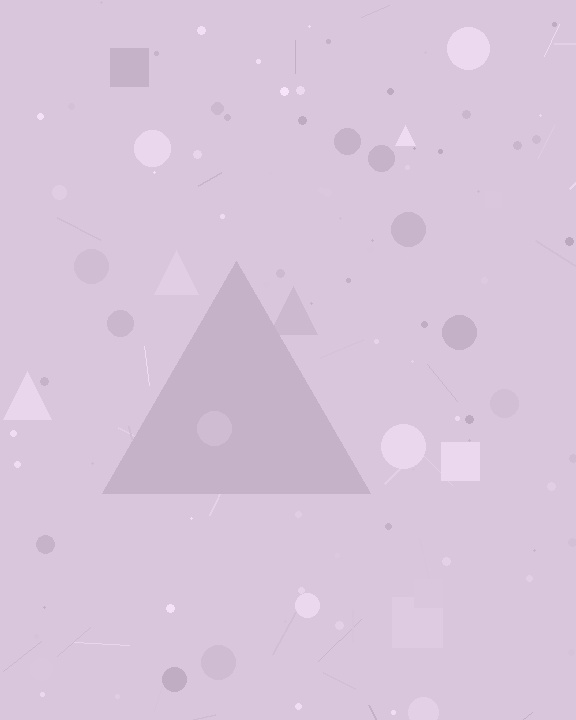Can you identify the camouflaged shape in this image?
The camouflaged shape is a triangle.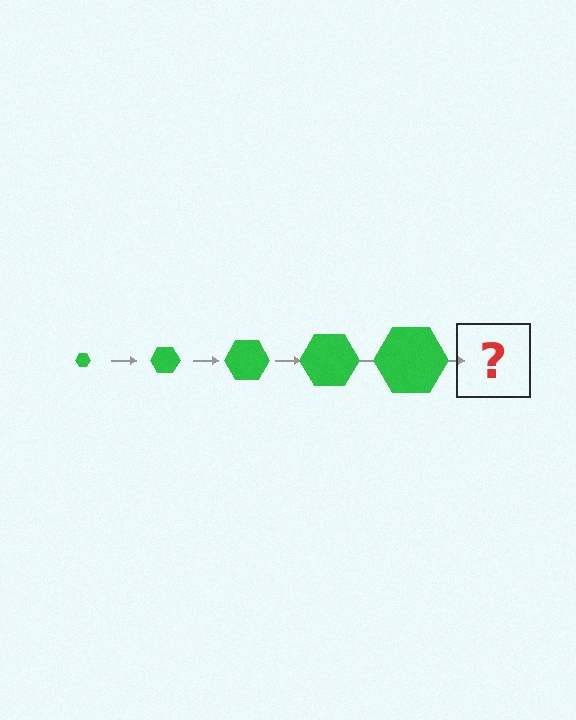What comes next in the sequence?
The next element should be a green hexagon, larger than the previous one.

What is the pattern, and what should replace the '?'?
The pattern is that the hexagon gets progressively larger each step. The '?' should be a green hexagon, larger than the previous one.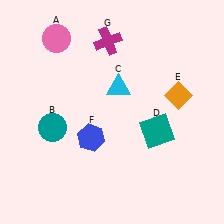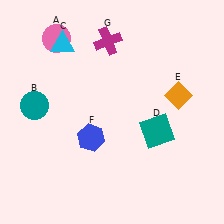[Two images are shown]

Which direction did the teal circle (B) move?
The teal circle (B) moved up.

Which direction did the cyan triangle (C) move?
The cyan triangle (C) moved left.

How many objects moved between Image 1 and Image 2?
2 objects moved between the two images.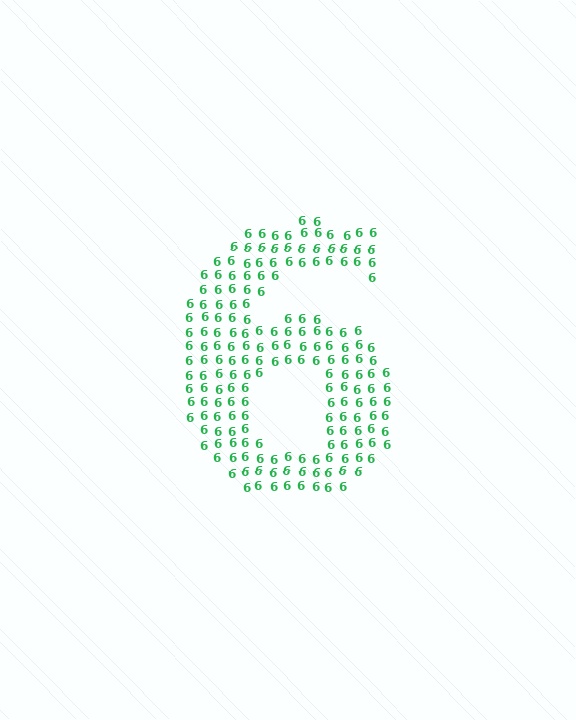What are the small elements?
The small elements are digit 6's.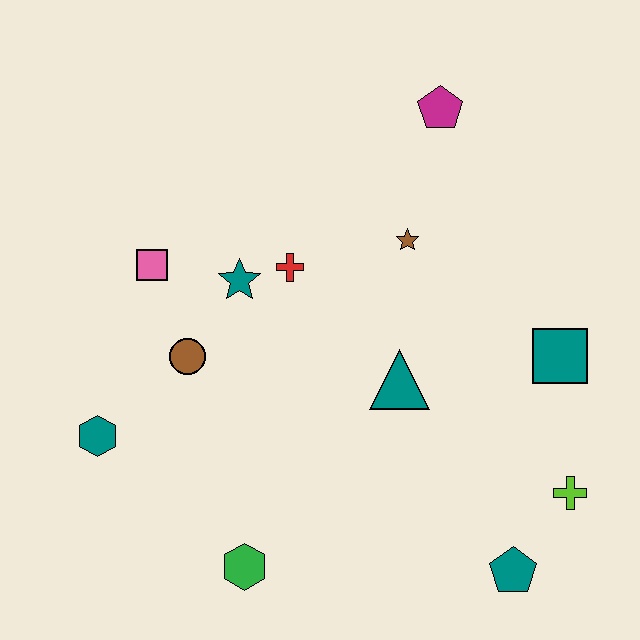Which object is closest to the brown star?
The red cross is closest to the brown star.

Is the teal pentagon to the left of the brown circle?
No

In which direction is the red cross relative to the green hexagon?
The red cross is above the green hexagon.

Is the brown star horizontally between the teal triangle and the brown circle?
No